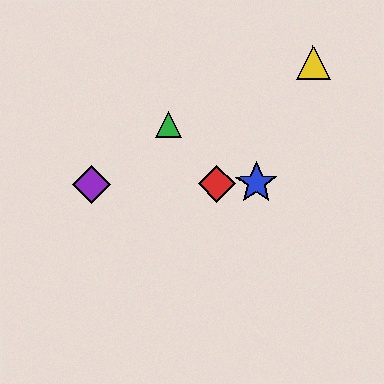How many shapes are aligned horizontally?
3 shapes (the red diamond, the blue star, the purple diamond) are aligned horizontally.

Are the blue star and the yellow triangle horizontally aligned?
No, the blue star is at y≈183 and the yellow triangle is at y≈62.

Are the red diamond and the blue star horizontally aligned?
Yes, both are at y≈184.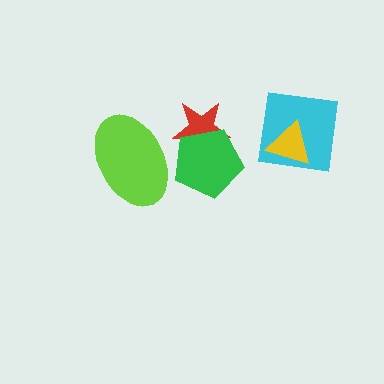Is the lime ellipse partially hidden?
No, no other shape covers it.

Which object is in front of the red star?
The green pentagon is in front of the red star.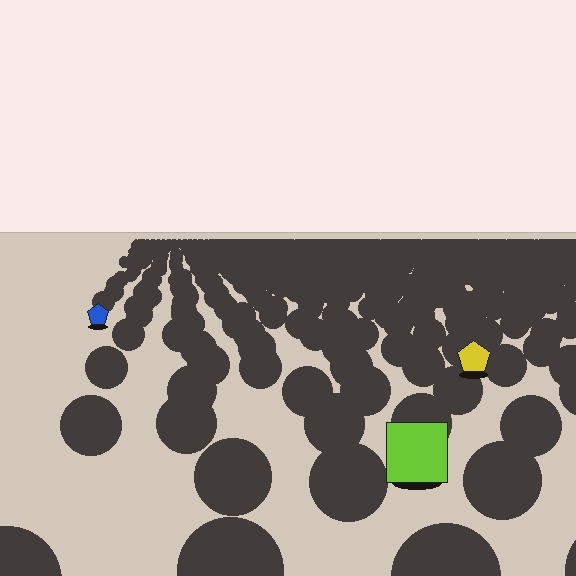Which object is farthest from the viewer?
The blue pentagon is farthest from the viewer. It appears smaller and the ground texture around it is denser.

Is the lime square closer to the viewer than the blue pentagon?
Yes. The lime square is closer — you can tell from the texture gradient: the ground texture is coarser near it.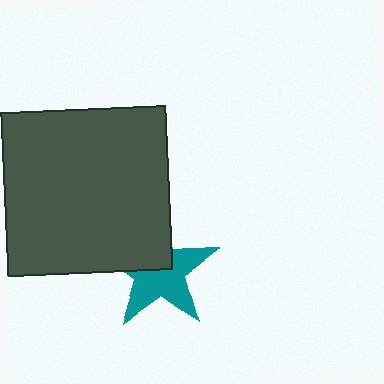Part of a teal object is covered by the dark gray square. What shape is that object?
It is a star.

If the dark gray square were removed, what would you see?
You would see the complete teal star.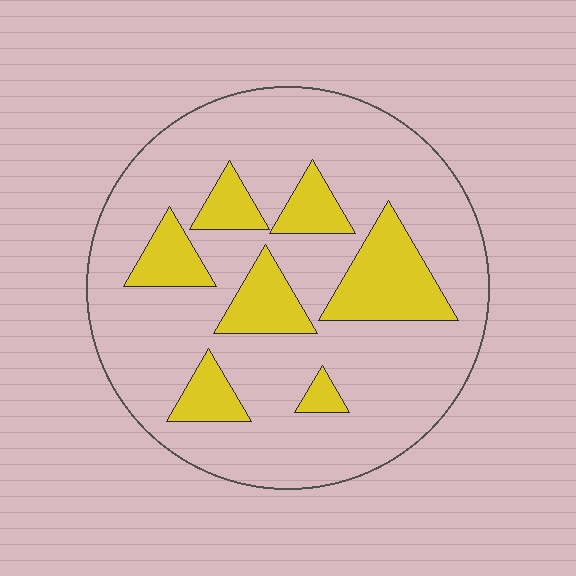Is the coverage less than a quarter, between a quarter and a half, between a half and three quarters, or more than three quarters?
Less than a quarter.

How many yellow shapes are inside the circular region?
7.